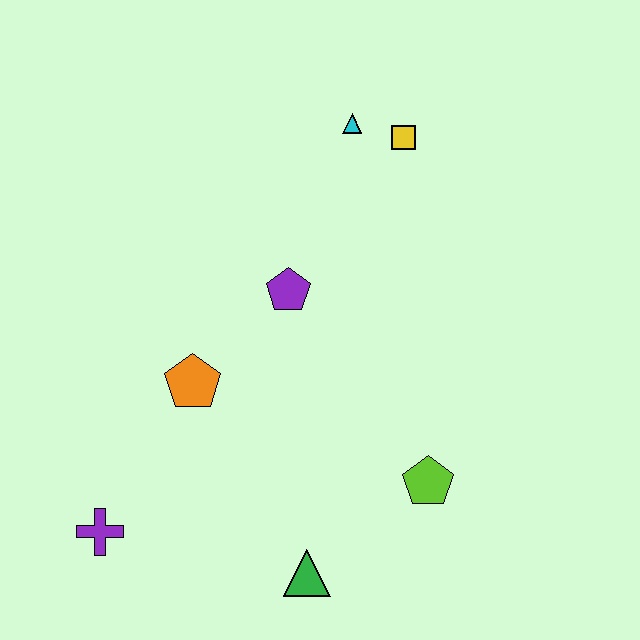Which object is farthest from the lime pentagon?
The cyan triangle is farthest from the lime pentagon.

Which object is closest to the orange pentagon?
The purple pentagon is closest to the orange pentagon.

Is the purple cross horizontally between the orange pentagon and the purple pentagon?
No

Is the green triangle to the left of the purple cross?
No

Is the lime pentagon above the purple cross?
Yes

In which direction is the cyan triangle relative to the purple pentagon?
The cyan triangle is above the purple pentagon.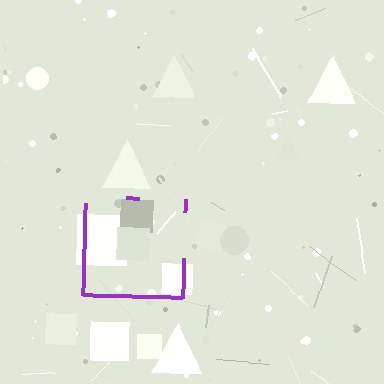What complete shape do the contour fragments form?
The contour fragments form a square.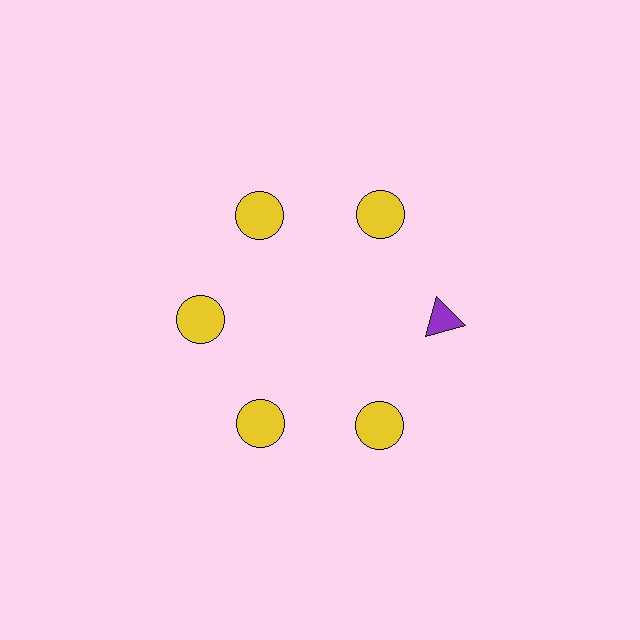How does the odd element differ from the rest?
It differs in both color (purple instead of yellow) and shape (triangle instead of circle).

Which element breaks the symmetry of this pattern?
The purple triangle at roughly the 3 o'clock position breaks the symmetry. All other shapes are yellow circles.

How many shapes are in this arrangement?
There are 6 shapes arranged in a ring pattern.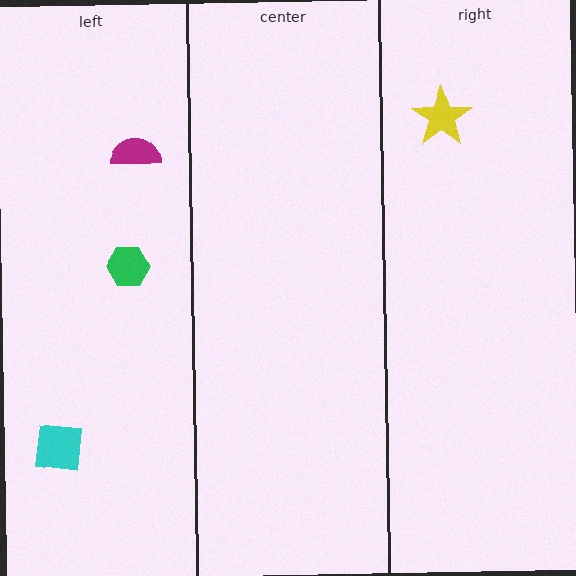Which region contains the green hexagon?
The left region.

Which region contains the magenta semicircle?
The left region.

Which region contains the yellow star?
The right region.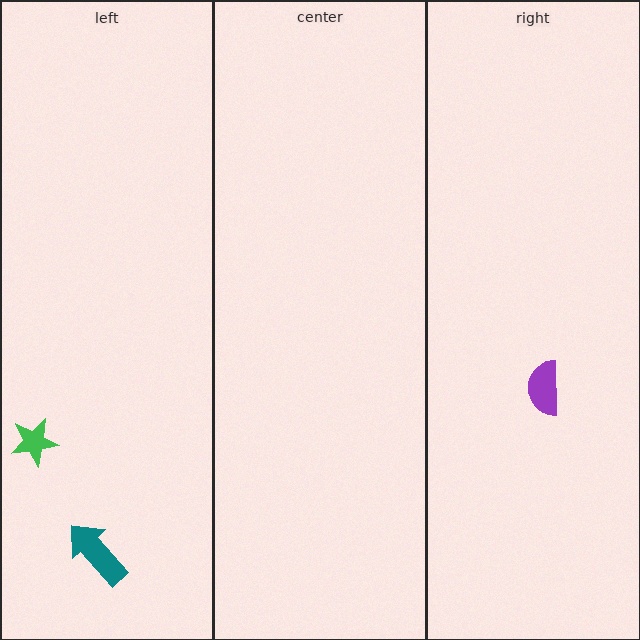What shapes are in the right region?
The purple semicircle.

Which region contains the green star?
The left region.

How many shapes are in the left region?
2.